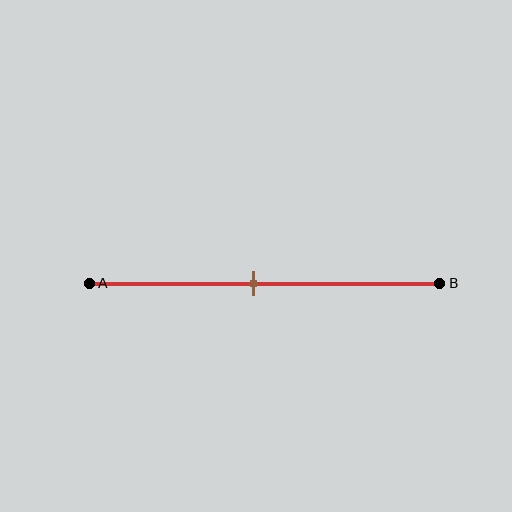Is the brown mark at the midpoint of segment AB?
No, the mark is at about 45% from A, not at the 50% midpoint.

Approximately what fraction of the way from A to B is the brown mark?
The brown mark is approximately 45% of the way from A to B.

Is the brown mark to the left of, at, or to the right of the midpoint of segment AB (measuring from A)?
The brown mark is to the left of the midpoint of segment AB.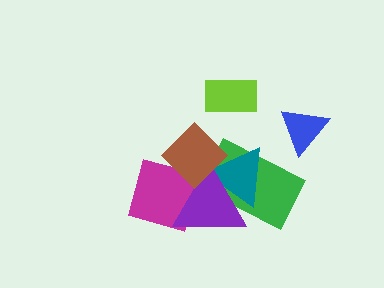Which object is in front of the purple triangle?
The brown diamond is in front of the purple triangle.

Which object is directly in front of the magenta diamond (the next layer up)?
The purple triangle is directly in front of the magenta diamond.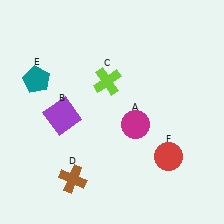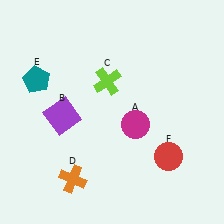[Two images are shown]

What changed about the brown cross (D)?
In Image 1, D is brown. In Image 2, it changed to orange.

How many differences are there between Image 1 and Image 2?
There is 1 difference between the two images.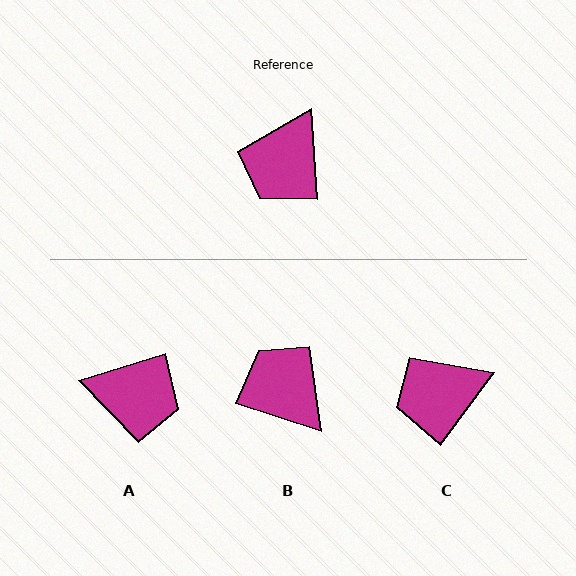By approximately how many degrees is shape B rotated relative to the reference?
Approximately 112 degrees clockwise.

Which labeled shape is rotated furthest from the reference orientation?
B, about 112 degrees away.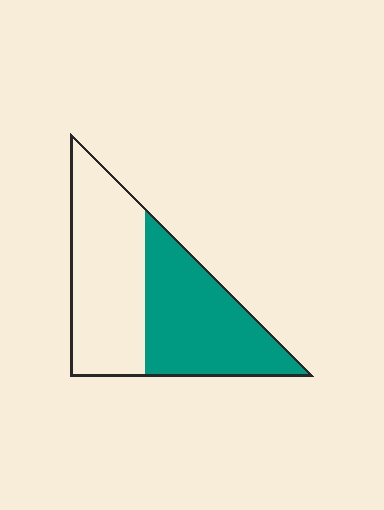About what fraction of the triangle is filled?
About one half (1/2).